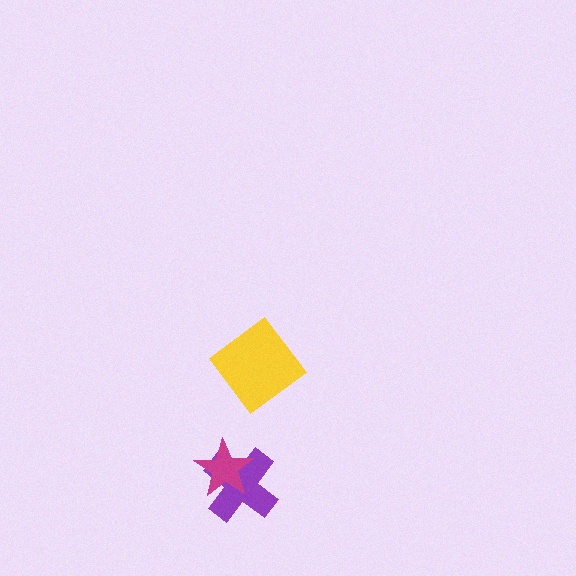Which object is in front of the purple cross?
The magenta star is in front of the purple cross.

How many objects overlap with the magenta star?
1 object overlaps with the magenta star.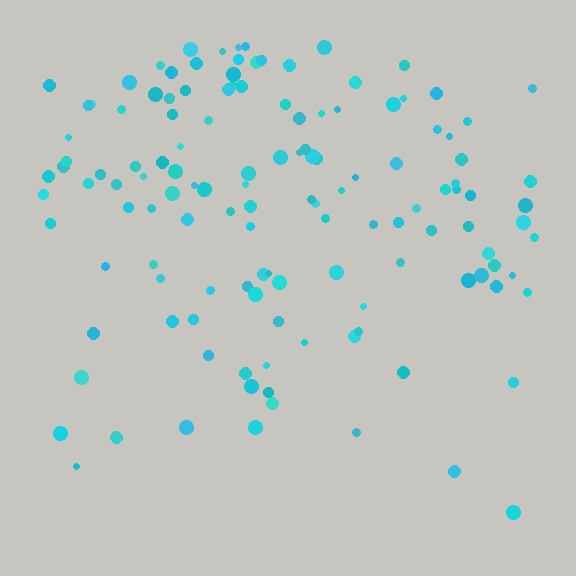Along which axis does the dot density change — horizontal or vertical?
Vertical.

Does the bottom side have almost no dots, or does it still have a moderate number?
Still a moderate number, just noticeably fewer than the top.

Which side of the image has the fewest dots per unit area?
The bottom.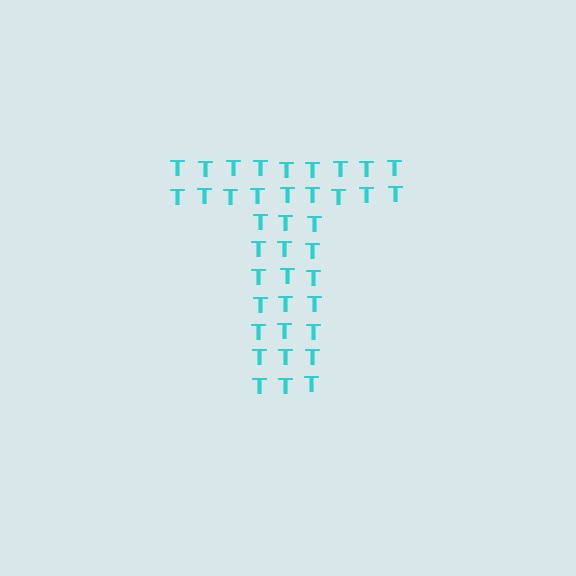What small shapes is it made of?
It is made of small letter T's.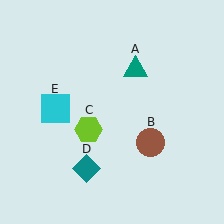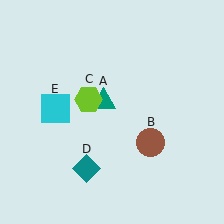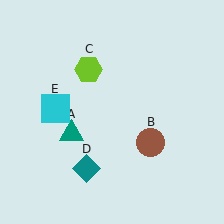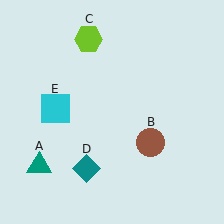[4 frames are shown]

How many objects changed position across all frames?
2 objects changed position: teal triangle (object A), lime hexagon (object C).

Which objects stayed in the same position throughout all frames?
Brown circle (object B) and teal diamond (object D) and cyan square (object E) remained stationary.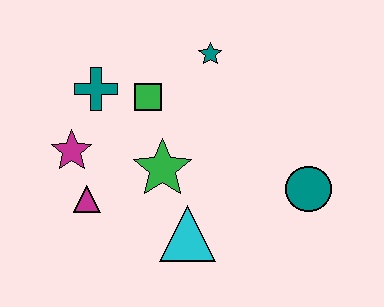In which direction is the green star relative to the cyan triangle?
The green star is above the cyan triangle.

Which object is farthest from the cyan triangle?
The teal star is farthest from the cyan triangle.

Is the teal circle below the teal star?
Yes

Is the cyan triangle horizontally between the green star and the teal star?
Yes